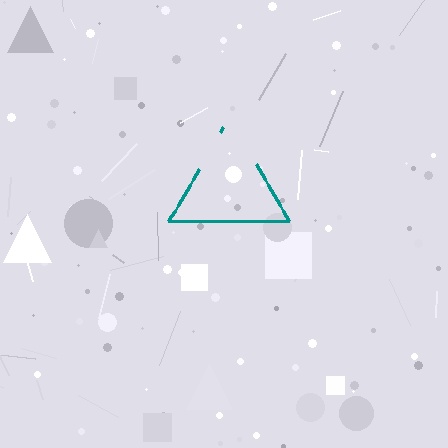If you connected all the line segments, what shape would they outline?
They would outline a triangle.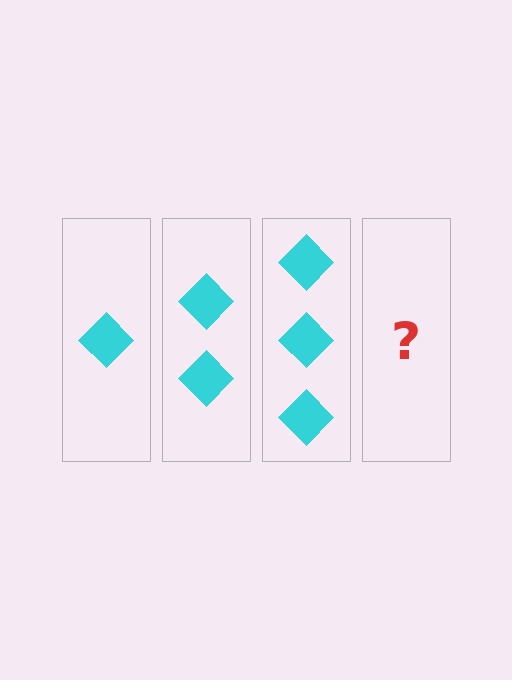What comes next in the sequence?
The next element should be 4 diamonds.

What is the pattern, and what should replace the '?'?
The pattern is that each step adds one more diamond. The '?' should be 4 diamonds.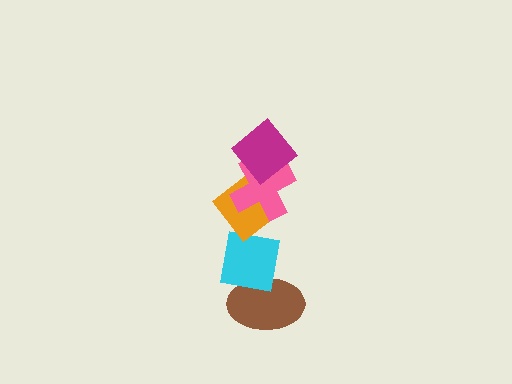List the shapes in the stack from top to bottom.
From top to bottom: the magenta diamond, the pink cross, the orange diamond, the cyan square, the brown ellipse.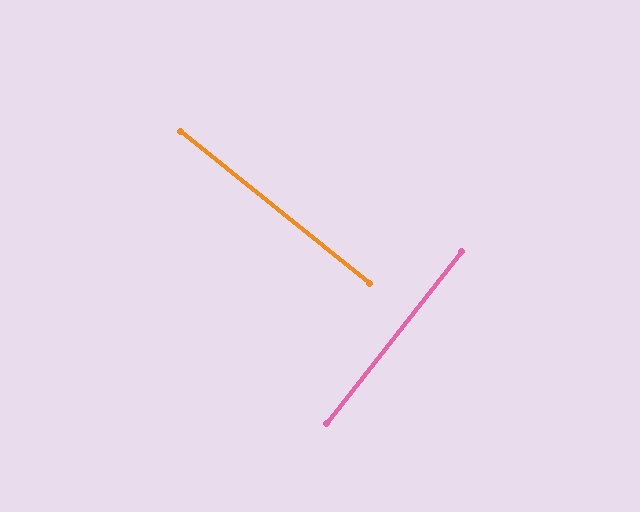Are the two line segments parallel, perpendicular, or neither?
Perpendicular — they meet at approximately 89°.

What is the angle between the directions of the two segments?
Approximately 89 degrees.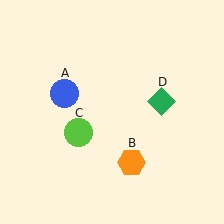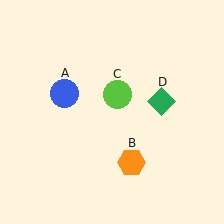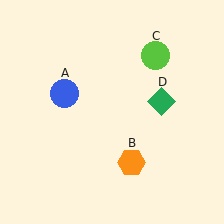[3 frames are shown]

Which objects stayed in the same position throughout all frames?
Blue circle (object A) and orange hexagon (object B) and green diamond (object D) remained stationary.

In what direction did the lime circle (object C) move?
The lime circle (object C) moved up and to the right.